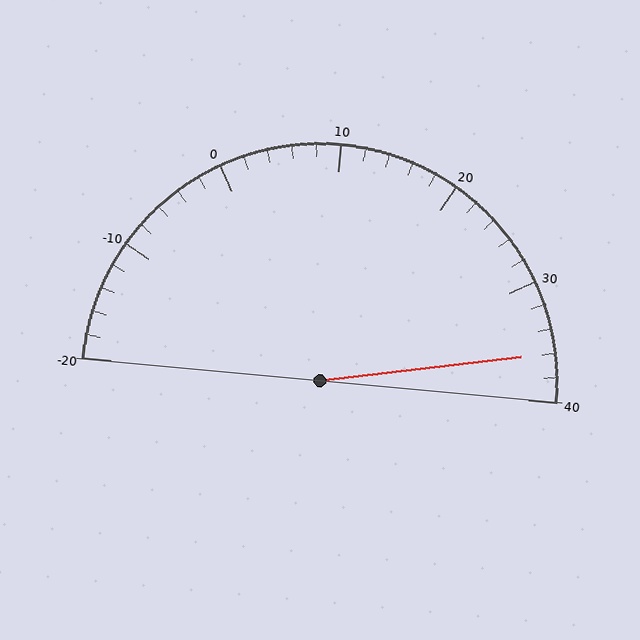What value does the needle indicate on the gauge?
The needle indicates approximately 36.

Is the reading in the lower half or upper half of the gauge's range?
The reading is in the upper half of the range (-20 to 40).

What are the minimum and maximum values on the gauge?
The gauge ranges from -20 to 40.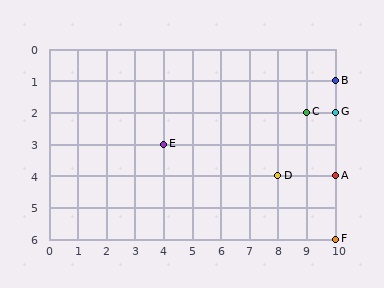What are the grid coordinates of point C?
Point C is at grid coordinates (9, 2).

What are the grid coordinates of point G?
Point G is at grid coordinates (10, 2).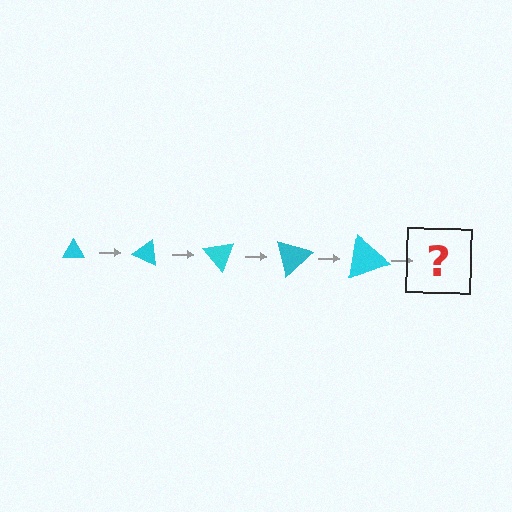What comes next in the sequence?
The next element should be a triangle, larger than the previous one and rotated 125 degrees from the start.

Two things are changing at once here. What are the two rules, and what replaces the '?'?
The two rules are that the triangle grows larger each step and it rotates 25 degrees each step. The '?' should be a triangle, larger than the previous one and rotated 125 degrees from the start.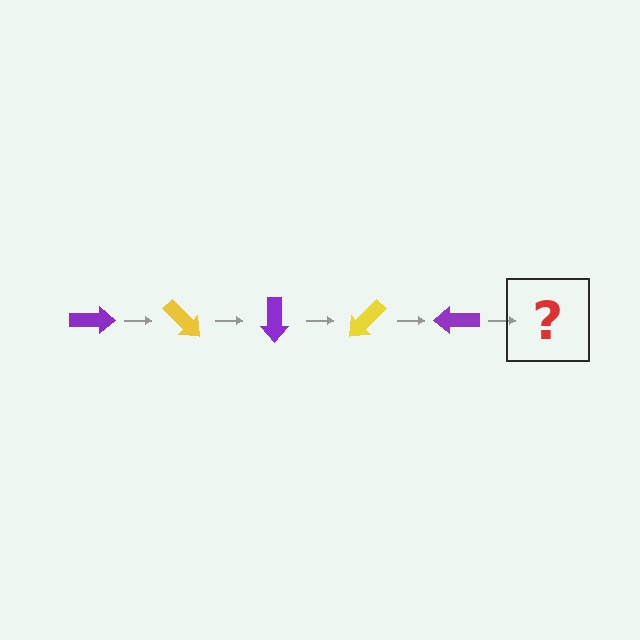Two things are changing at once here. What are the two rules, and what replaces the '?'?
The two rules are that it rotates 45 degrees each step and the color cycles through purple and yellow. The '?' should be a yellow arrow, rotated 225 degrees from the start.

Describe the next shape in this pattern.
It should be a yellow arrow, rotated 225 degrees from the start.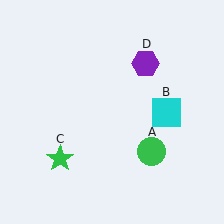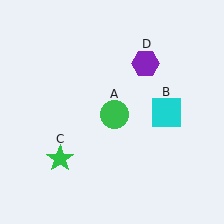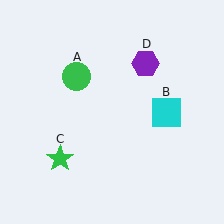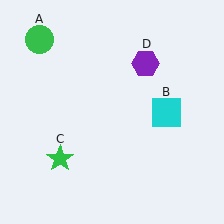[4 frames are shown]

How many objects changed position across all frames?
1 object changed position: green circle (object A).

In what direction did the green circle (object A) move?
The green circle (object A) moved up and to the left.